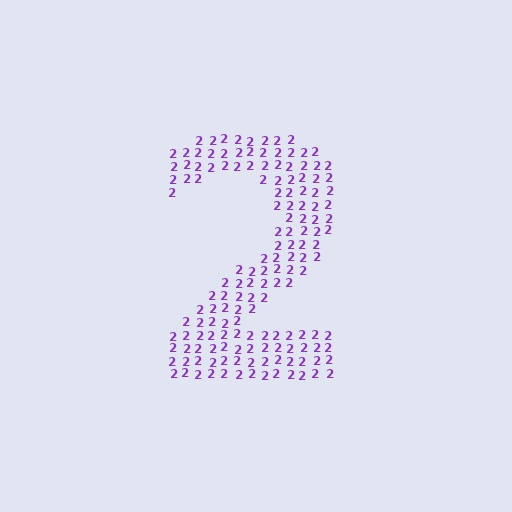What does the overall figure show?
The overall figure shows the digit 2.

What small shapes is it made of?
It is made of small digit 2's.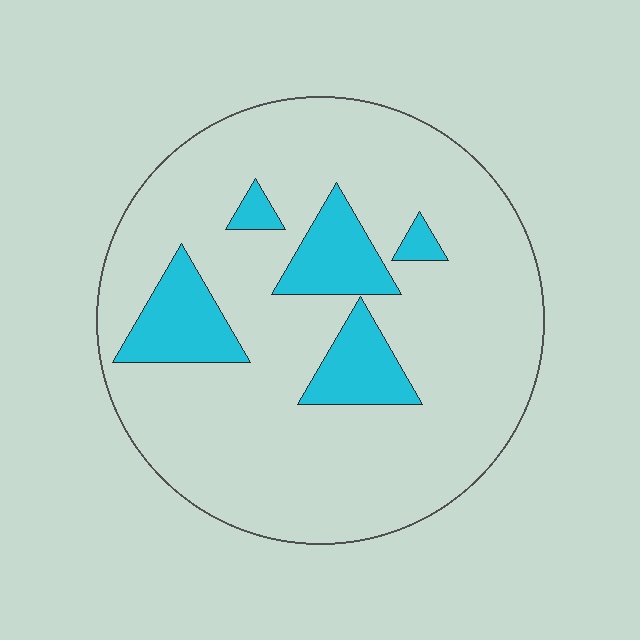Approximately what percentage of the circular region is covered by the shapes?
Approximately 15%.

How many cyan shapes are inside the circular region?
5.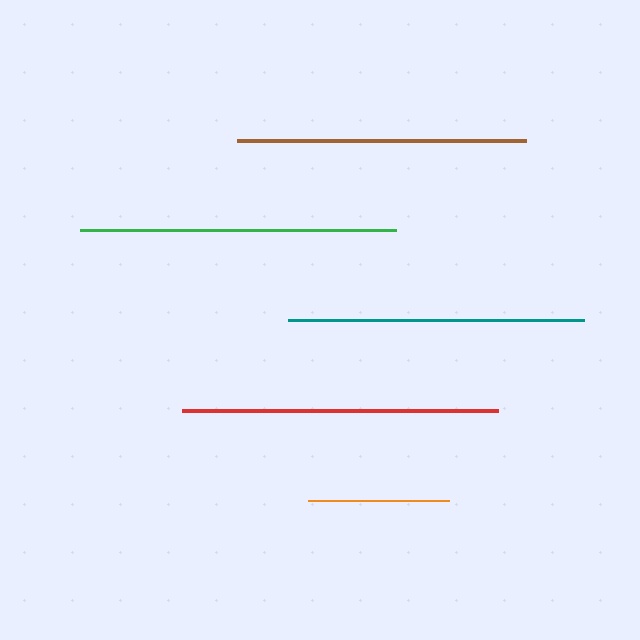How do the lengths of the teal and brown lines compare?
The teal and brown lines are approximately the same length.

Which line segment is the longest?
The red line is the longest at approximately 317 pixels.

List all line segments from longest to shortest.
From longest to shortest: red, green, teal, brown, orange.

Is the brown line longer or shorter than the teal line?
The teal line is longer than the brown line.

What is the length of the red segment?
The red segment is approximately 317 pixels long.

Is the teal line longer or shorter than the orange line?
The teal line is longer than the orange line.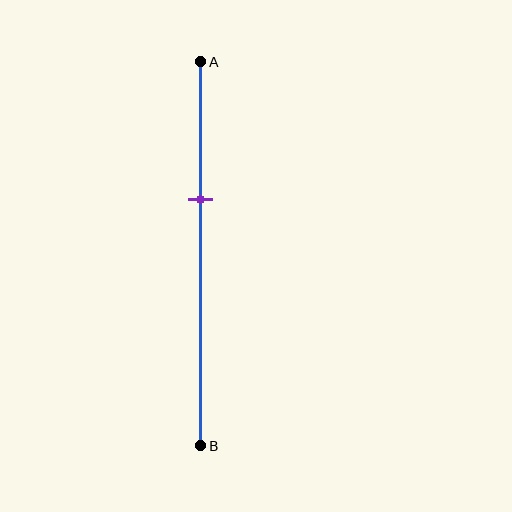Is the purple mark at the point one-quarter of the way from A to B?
No, the mark is at about 35% from A, not at the 25% one-quarter point.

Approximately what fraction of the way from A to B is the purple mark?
The purple mark is approximately 35% of the way from A to B.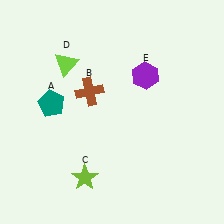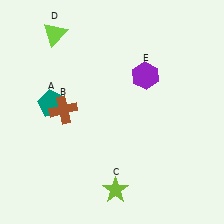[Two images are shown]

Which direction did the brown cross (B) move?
The brown cross (B) moved left.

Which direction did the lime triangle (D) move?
The lime triangle (D) moved up.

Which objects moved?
The objects that moved are: the brown cross (B), the lime star (C), the lime triangle (D).